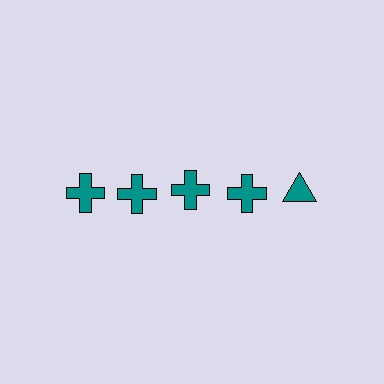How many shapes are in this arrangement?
There are 5 shapes arranged in a grid pattern.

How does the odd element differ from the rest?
It has a different shape: triangle instead of cross.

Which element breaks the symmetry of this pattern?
The teal triangle in the top row, rightmost column breaks the symmetry. All other shapes are teal crosses.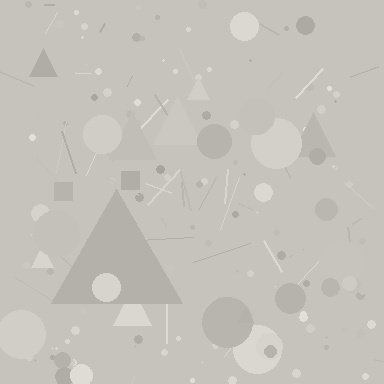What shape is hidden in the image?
A triangle is hidden in the image.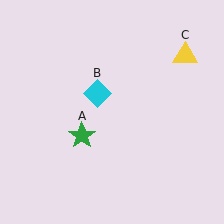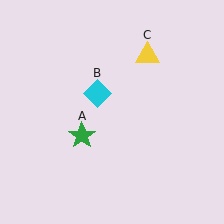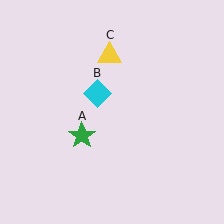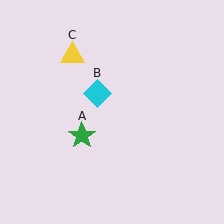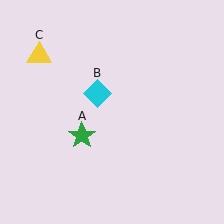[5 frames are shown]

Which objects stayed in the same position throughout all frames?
Green star (object A) and cyan diamond (object B) remained stationary.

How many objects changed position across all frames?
1 object changed position: yellow triangle (object C).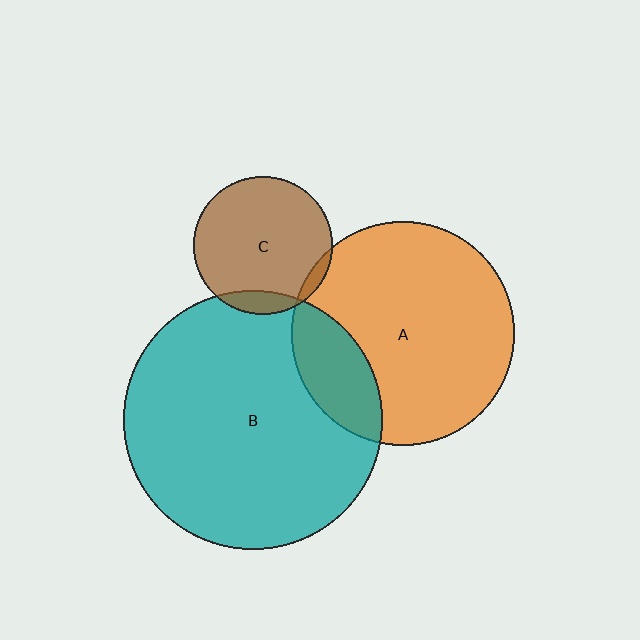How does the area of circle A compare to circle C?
Approximately 2.6 times.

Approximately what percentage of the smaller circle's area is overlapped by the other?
Approximately 20%.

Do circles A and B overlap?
Yes.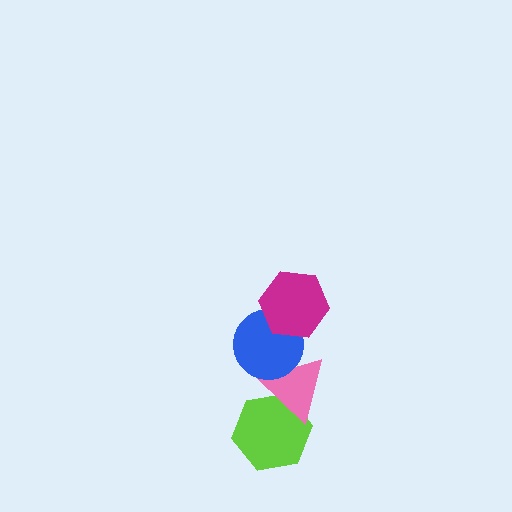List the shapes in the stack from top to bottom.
From top to bottom: the magenta hexagon, the blue circle, the pink triangle, the lime hexagon.